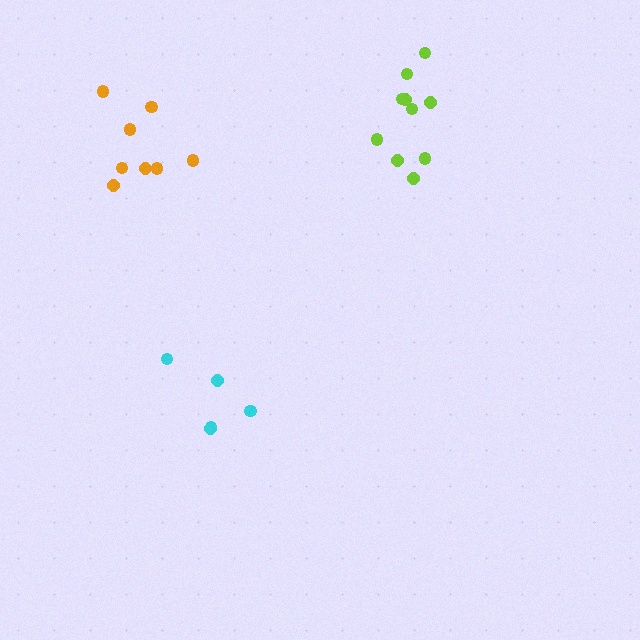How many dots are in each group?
Group 1: 10 dots, Group 2: 8 dots, Group 3: 5 dots (23 total).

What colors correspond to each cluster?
The clusters are colored: lime, orange, cyan.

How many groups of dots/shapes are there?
There are 3 groups.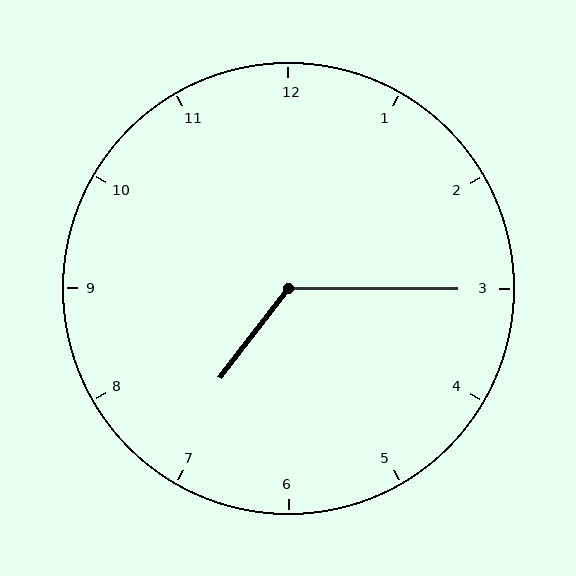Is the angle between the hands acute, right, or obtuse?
It is obtuse.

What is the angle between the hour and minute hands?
Approximately 128 degrees.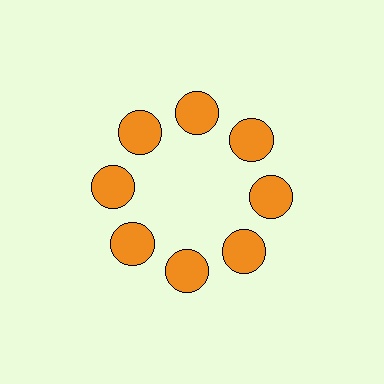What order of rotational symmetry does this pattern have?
This pattern has 8-fold rotational symmetry.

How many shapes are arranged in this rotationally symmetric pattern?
There are 8 shapes, arranged in 8 groups of 1.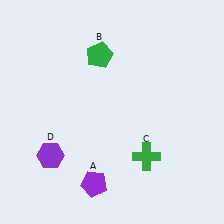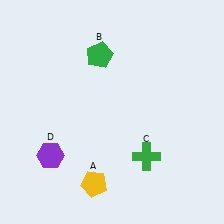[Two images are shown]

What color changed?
The pentagon (A) changed from purple in Image 1 to yellow in Image 2.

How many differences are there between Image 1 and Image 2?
There is 1 difference between the two images.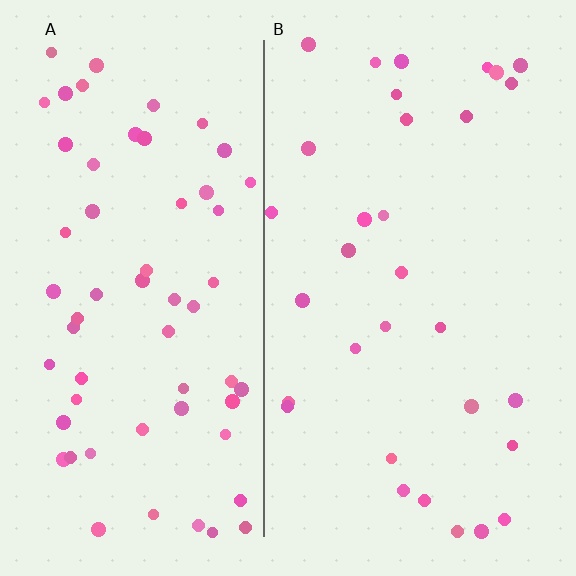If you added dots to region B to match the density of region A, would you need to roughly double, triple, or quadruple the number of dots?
Approximately double.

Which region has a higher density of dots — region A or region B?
A (the left).